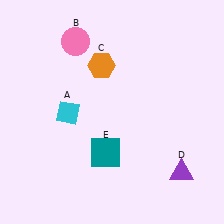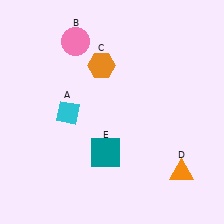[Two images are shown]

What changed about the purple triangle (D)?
In Image 1, D is purple. In Image 2, it changed to orange.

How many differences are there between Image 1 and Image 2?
There is 1 difference between the two images.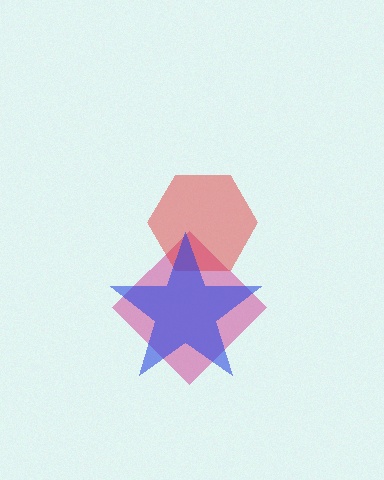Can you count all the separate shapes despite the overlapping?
Yes, there are 3 separate shapes.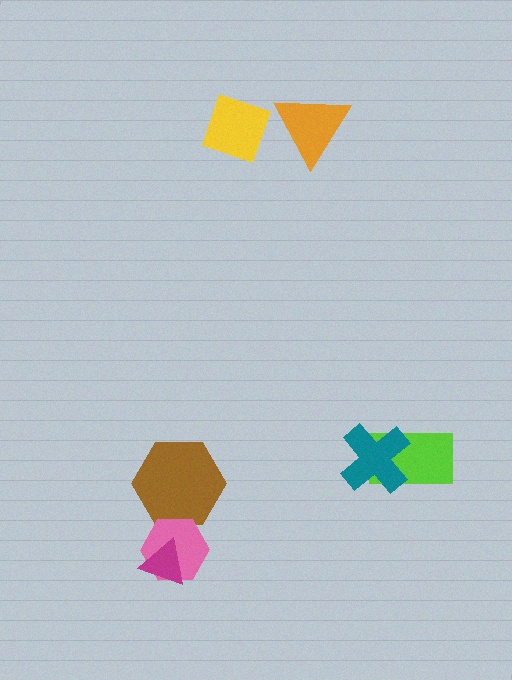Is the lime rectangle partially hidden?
Yes, it is partially covered by another shape.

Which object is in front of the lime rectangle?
The teal cross is in front of the lime rectangle.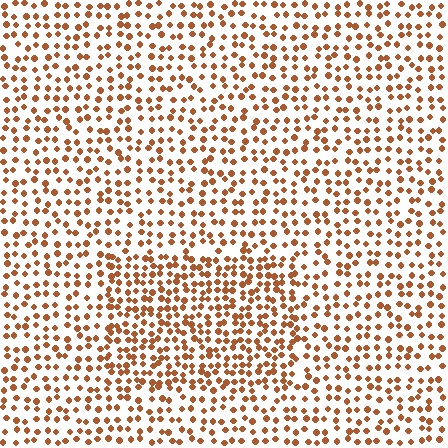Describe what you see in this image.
The image contains small brown elements arranged at two different densities. A rectangle-shaped region is visible where the elements are more densely packed than the surrounding area.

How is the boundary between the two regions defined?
The boundary is defined by a change in element density (approximately 1.6x ratio). All elements are the same color, size, and shape.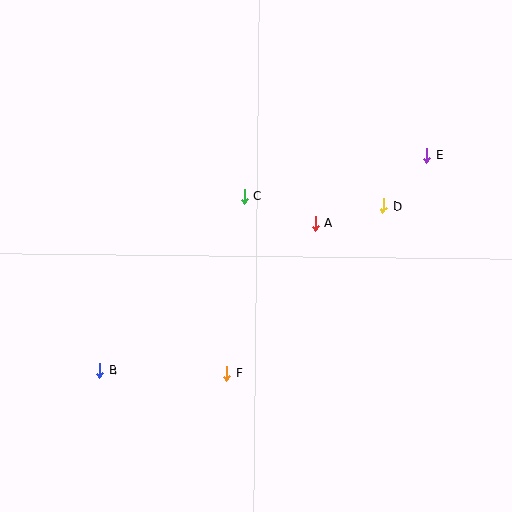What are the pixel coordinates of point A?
Point A is at (316, 223).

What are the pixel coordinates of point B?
Point B is at (100, 370).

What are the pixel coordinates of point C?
Point C is at (244, 196).